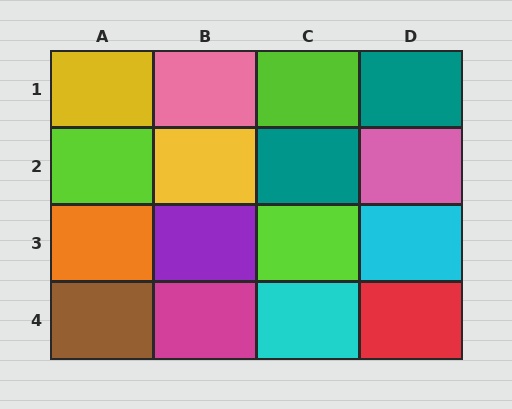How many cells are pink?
2 cells are pink.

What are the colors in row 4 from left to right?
Brown, magenta, cyan, red.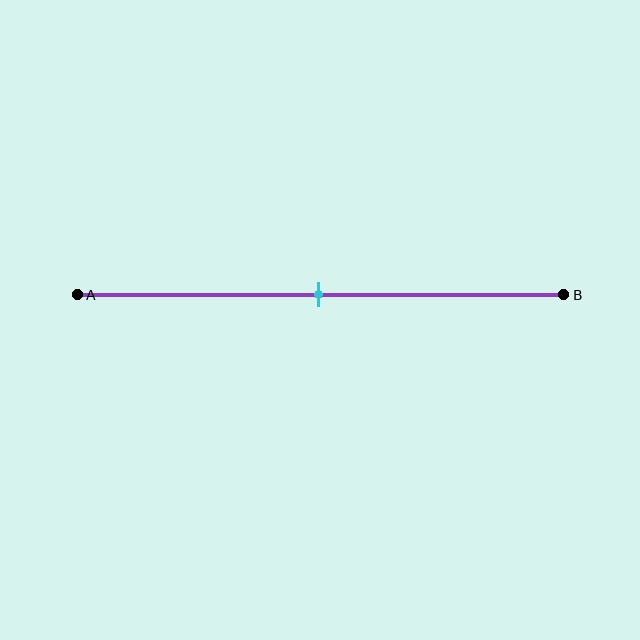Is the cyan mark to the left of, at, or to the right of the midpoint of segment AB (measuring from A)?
The cyan mark is approximately at the midpoint of segment AB.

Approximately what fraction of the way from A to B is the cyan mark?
The cyan mark is approximately 50% of the way from A to B.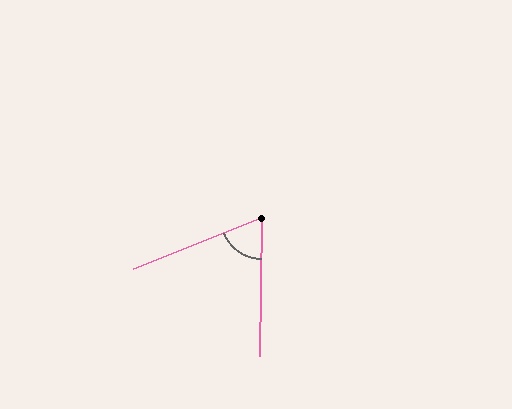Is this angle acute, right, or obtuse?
It is acute.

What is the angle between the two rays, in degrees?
Approximately 67 degrees.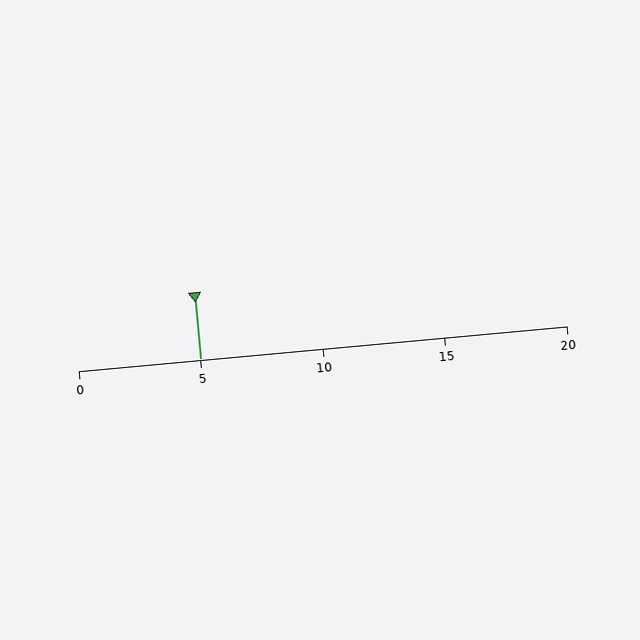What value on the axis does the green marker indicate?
The marker indicates approximately 5.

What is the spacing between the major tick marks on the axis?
The major ticks are spaced 5 apart.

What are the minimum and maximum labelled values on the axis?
The axis runs from 0 to 20.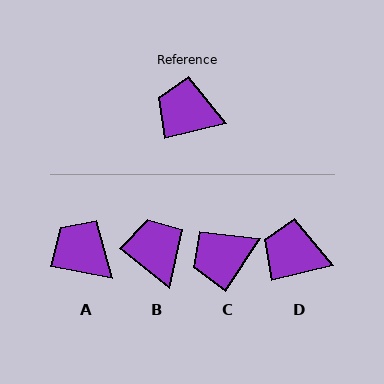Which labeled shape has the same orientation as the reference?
D.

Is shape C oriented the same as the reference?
No, it is off by about 44 degrees.